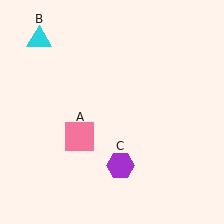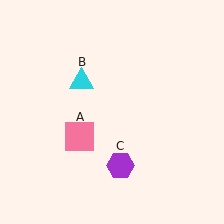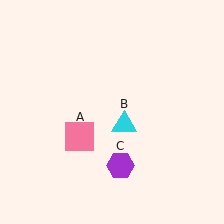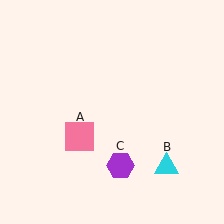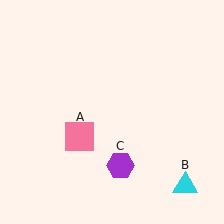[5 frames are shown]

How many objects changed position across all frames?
1 object changed position: cyan triangle (object B).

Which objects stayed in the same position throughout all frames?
Pink square (object A) and purple hexagon (object C) remained stationary.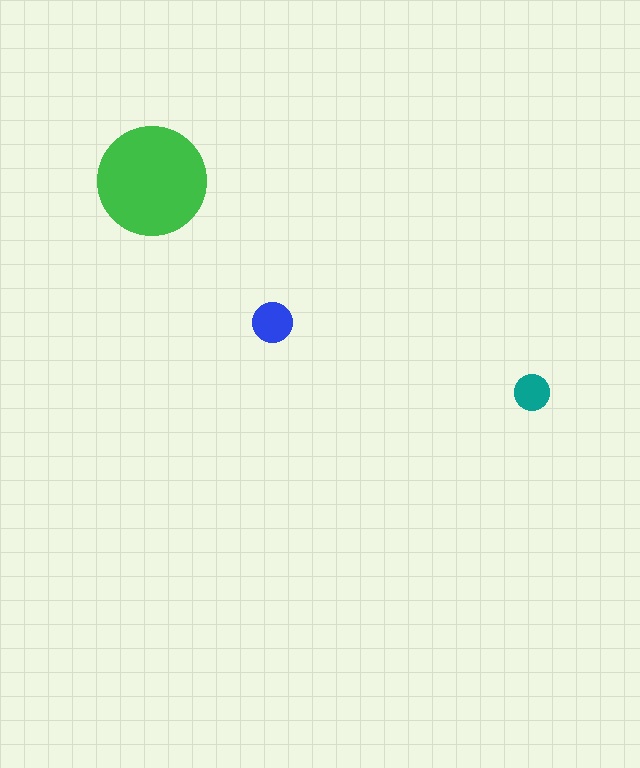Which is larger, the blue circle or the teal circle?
The blue one.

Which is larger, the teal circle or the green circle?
The green one.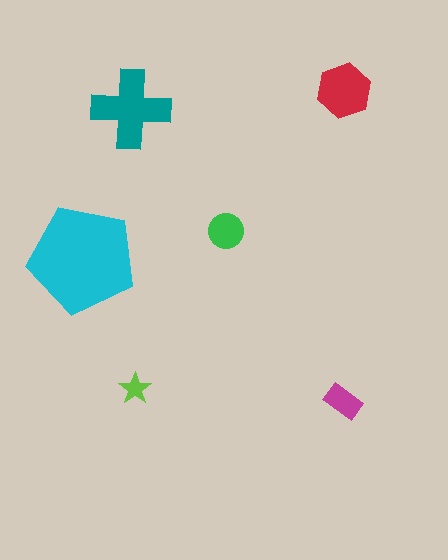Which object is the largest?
The cyan pentagon.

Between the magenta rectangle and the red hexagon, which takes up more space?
The red hexagon.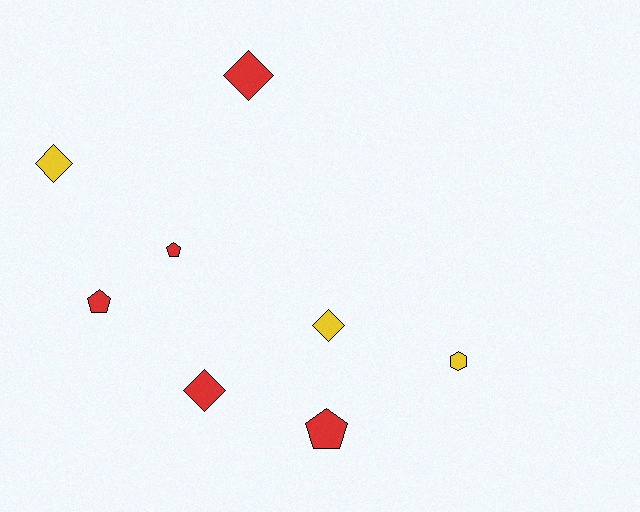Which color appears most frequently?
Red, with 5 objects.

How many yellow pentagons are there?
There are no yellow pentagons.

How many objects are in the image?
There are 8 objects.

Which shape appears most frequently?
Diamond, with 4 objects.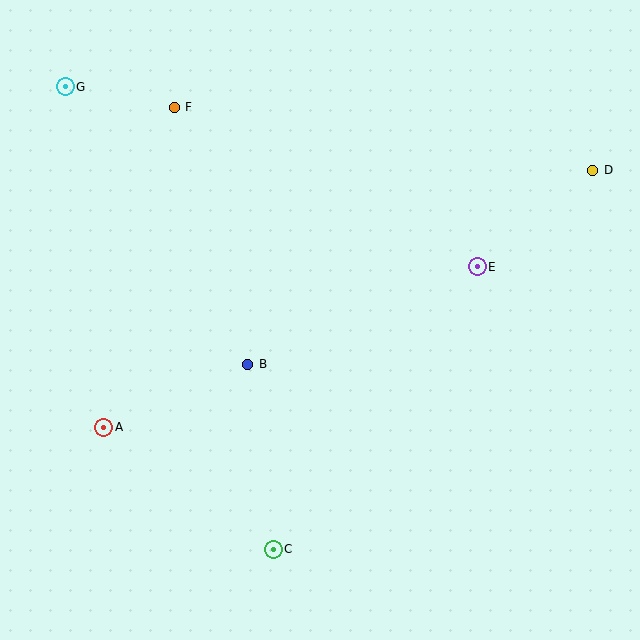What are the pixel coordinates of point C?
Point C is at (273, 549).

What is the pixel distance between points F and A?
The distance between F and A is 328 pixels.